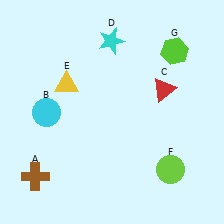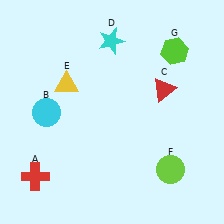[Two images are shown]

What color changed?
The cross (A) changed from brown in Image 1 to red in Image 2.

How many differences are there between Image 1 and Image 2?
There is 1 difference between the two images.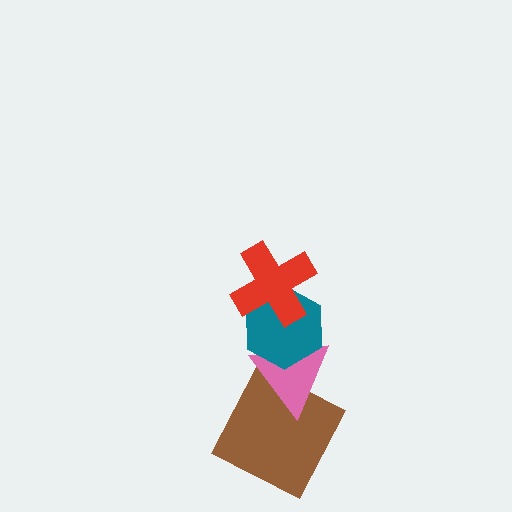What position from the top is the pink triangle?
The pink triangle is 3rd from the top.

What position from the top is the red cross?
The red cross is 1st from the top.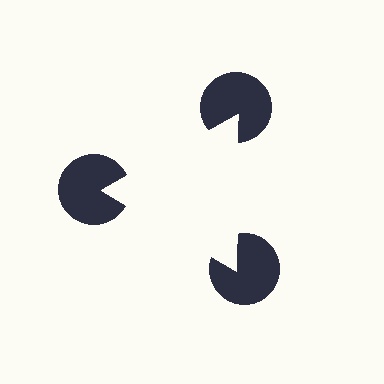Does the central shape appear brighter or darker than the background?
It typically appears slightly brighter than the background, even though no actual brightness change is drawn.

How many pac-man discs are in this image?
There are 3 — one at each vertex of the illusory triangle.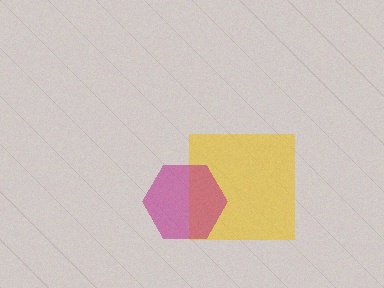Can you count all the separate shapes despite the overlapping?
Yes, there are 2 separate shapes.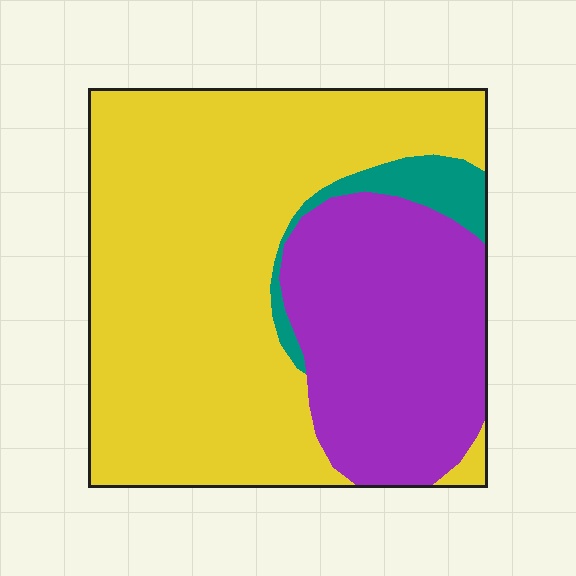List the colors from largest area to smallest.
From largest to smallest: yellow, purple, teal.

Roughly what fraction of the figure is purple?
Purple covers about 30% of the figure.